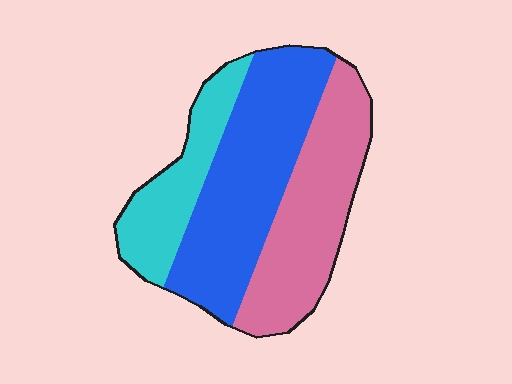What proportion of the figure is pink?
Pink takes up between a quarter and a half of the figure.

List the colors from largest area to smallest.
From largest to smallest: blue, pink, cyan.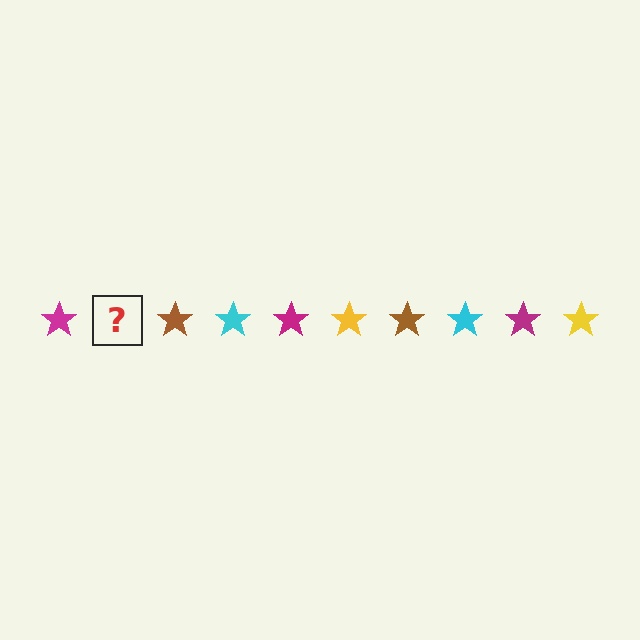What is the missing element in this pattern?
The missing element is a yellow star.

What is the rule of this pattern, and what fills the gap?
The rule is that the pattern cycles through magenta, yellow, brown, cyan stars. The gap should be filled with a yellow star.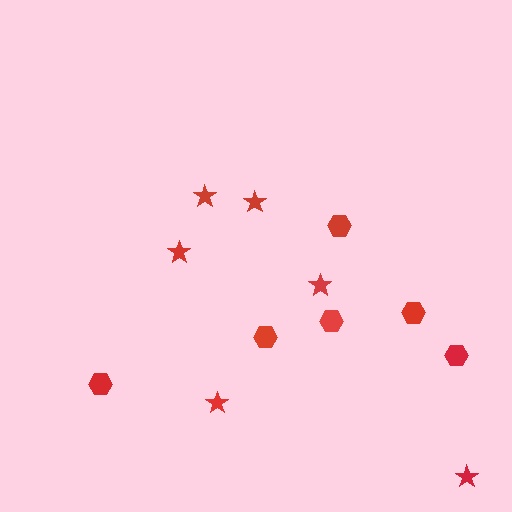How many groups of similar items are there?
There are 2 groups: one group of stars (6) and one group of hexagons (6).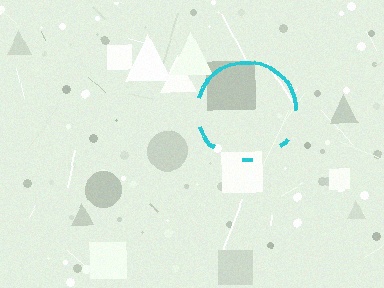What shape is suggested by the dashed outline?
The dashed outline suggests a circle.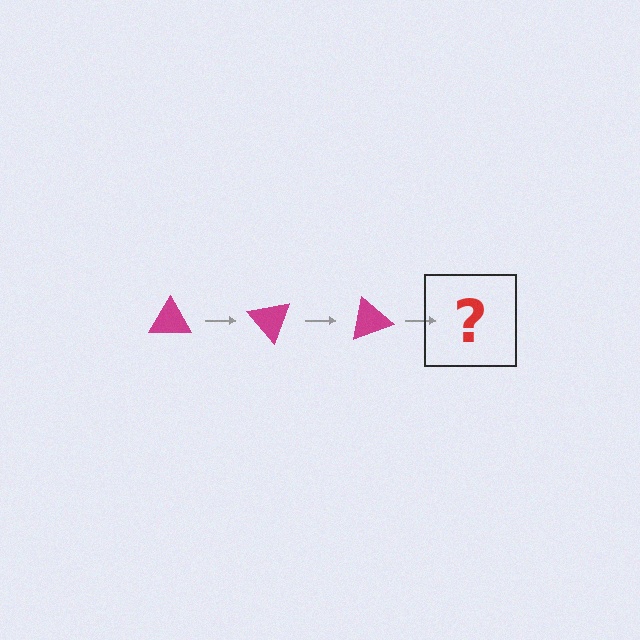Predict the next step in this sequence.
The next step is a magenta triangle rotated 150 degrees.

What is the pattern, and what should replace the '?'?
The pattern is that the triangle rotates 50 degrees each step. The '?' should be a magenta triangle rotated 150 degrees.